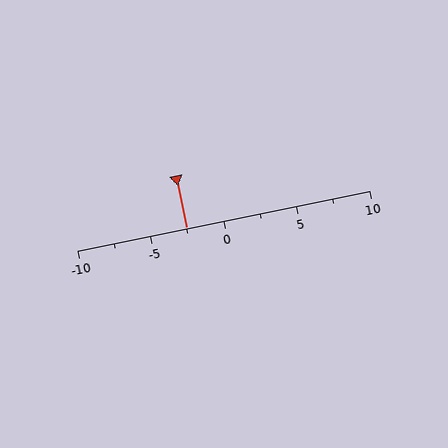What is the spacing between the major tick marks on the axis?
The major ticks are spaced 5 apart.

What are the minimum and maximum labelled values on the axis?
The axis runs from -10 to 10.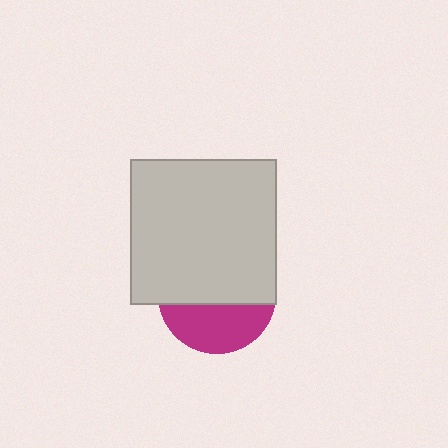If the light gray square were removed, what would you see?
You would see the complete magenta circle.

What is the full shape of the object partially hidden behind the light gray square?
The partially hidden object is a magenta circle.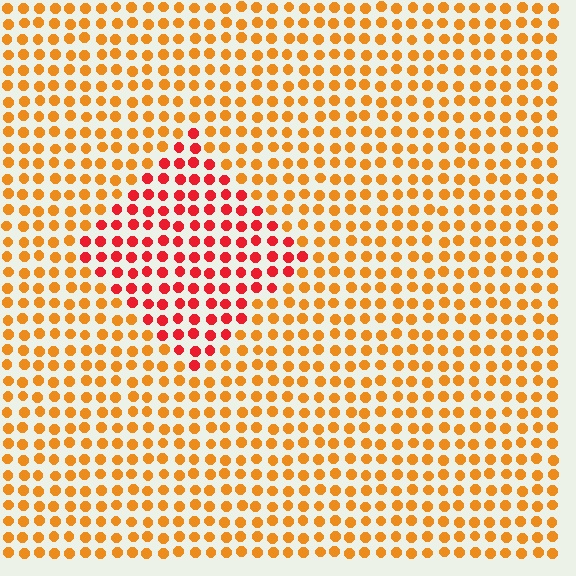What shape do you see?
I see a diamond.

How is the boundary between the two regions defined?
The boundary is defined purely by a slight shift in hue (about 38 degrees). Spacing, size, and orientation are identical on both sides.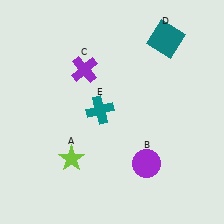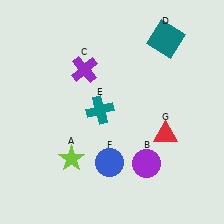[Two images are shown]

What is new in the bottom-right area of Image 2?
A red triangle (G) was added in the bottom-right area of Image 2.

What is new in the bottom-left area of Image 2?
A blue circle (F) was added in the bottom-left area of Image 2.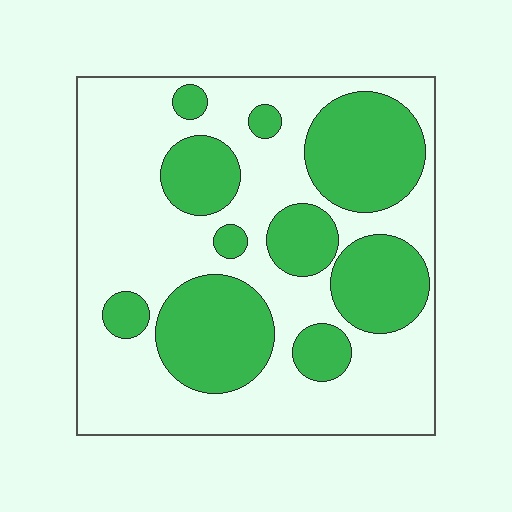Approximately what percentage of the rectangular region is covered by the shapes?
Approximately 35%.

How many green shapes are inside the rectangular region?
10.